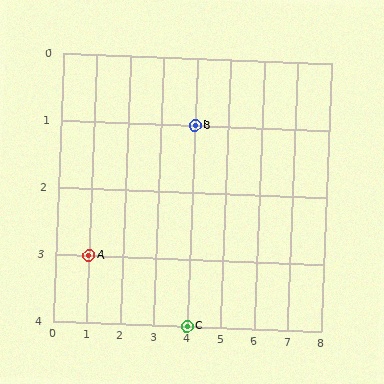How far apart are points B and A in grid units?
Points B and A are 3 columns and 2 rows apart (about 3.6 grid units diagonally).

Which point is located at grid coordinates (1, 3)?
Point A is at (1, 3).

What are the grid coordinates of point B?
Point B is at grid coordinates (4, 1).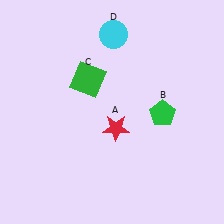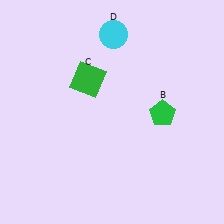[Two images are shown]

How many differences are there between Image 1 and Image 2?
There is 1 difference between the two images.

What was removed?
The red star (A) was removed in Image 2.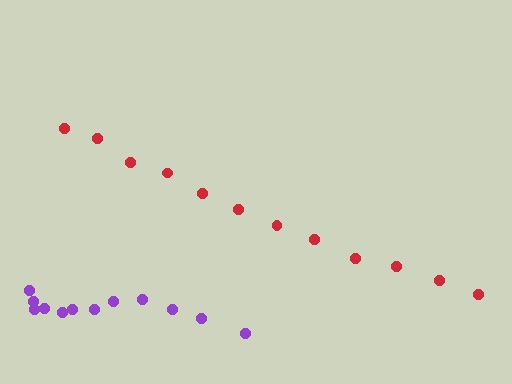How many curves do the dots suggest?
There are 2 distinct paths.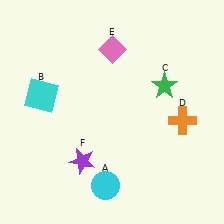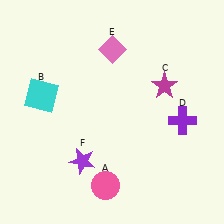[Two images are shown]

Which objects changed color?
A changed from cyan to pink. C changed from green to magenta. D changed from orange to purple.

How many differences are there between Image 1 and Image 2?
There are 3 differences between the two images.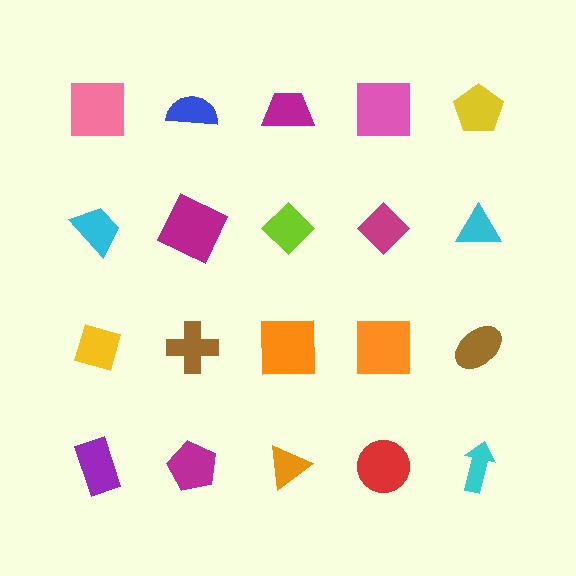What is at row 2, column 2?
A magenta square.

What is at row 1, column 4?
A pink square.